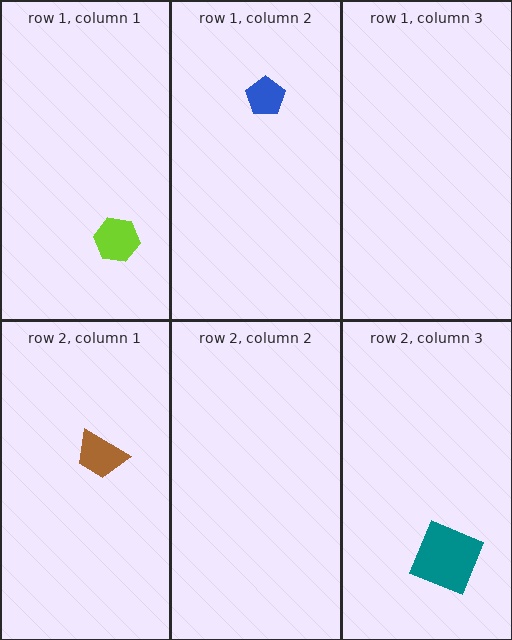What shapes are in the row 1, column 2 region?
The blue pentagon.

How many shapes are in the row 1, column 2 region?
1.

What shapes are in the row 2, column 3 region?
The teal square.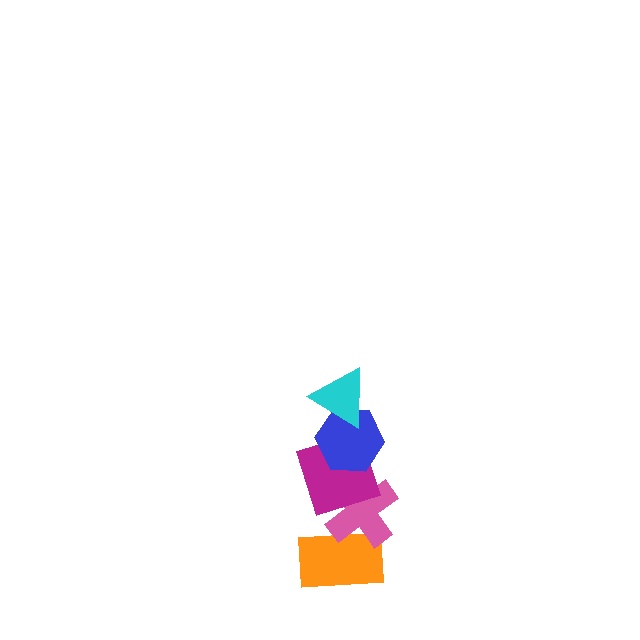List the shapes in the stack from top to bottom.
From top to bottom: the cyan triangle, the blue hexagon, the magenta square, the pink cross, the orange rectangle.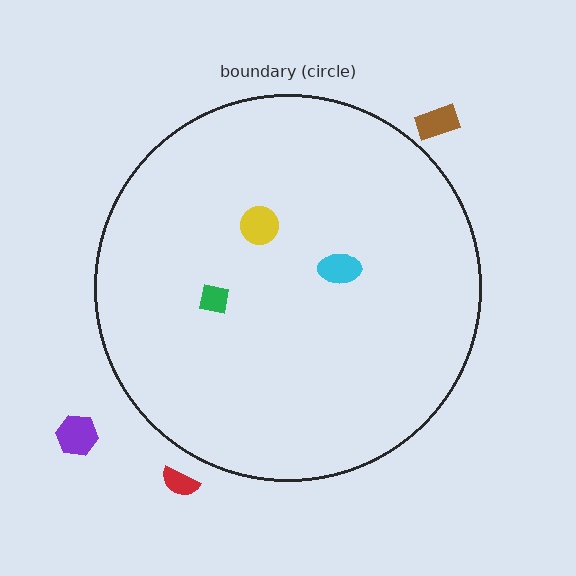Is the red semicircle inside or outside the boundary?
Outside.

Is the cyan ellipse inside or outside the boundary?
Inside.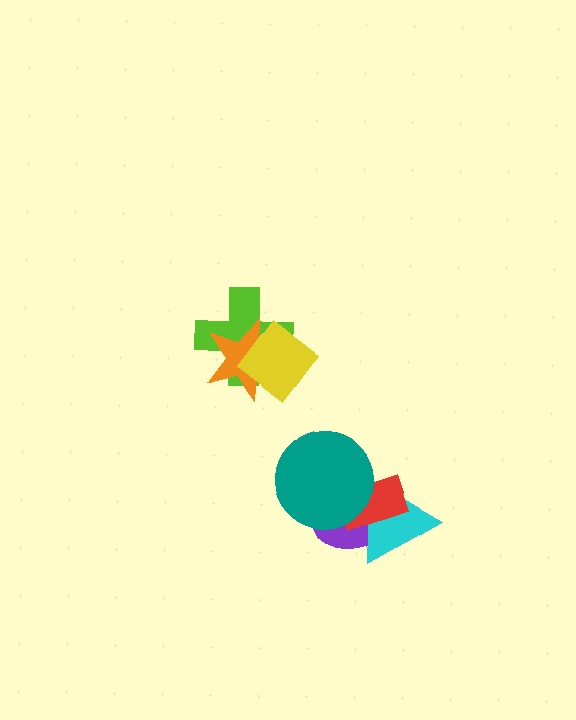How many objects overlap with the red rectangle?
3 objects overlap with the red rectangle.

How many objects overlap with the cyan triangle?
3 objects overlap with the cyan triangle.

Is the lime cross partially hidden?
Yes, it is partially covered by another shape.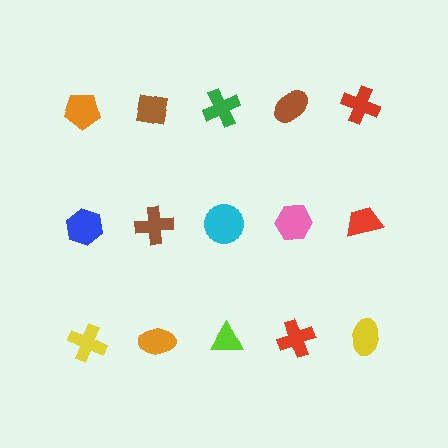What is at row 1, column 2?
A brown square.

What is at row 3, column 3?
A lime triangle.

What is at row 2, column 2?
A brown cross.